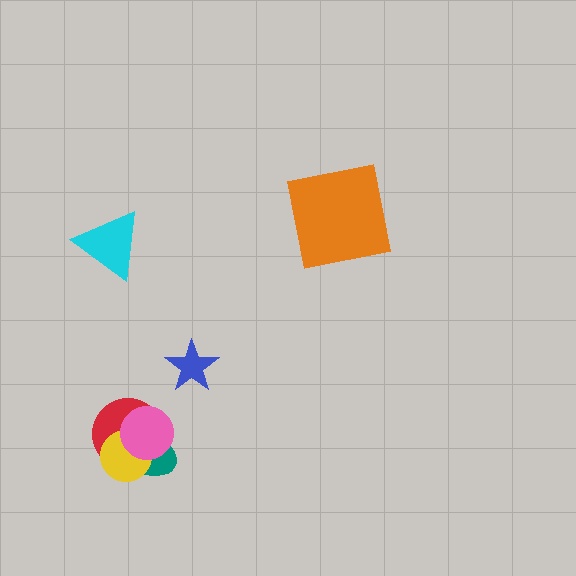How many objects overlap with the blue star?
0 objects overlap with the blue star.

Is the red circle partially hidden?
Yes, it is partially covered by another shape.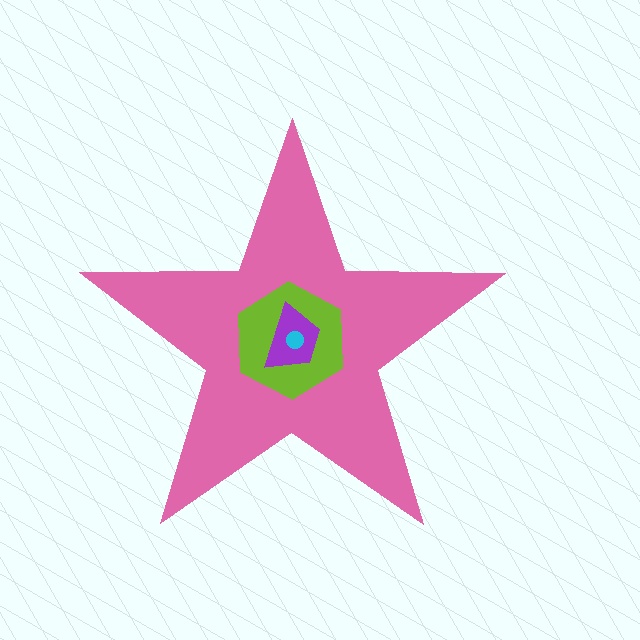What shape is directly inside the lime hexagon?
The purple trapezoid.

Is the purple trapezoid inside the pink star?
Yes.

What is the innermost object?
The cyan circle.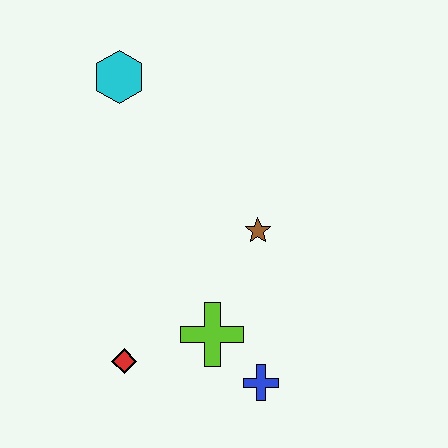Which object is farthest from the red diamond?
The cyan hexagon is farthest from the red diamond.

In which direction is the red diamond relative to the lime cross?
The red diamond is to the left of the lime cross.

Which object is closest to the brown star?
The lime cross is closest to the brown star.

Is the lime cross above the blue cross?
Yes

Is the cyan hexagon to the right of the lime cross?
No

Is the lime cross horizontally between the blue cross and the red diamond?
Yes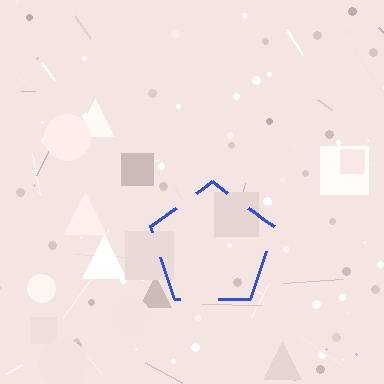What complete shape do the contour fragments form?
The contour fragments form a pentagon.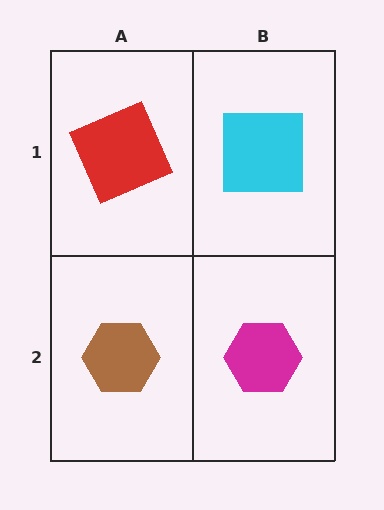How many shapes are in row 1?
2 shapes.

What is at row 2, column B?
A magenta hexagon.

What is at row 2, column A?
A brown hexagon.